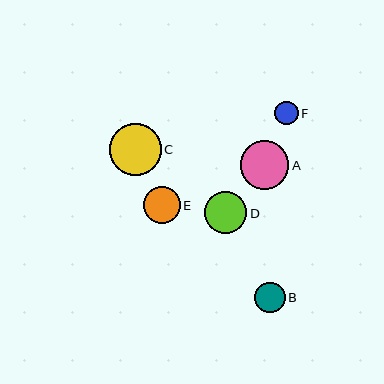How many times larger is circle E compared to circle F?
Circle E is approximately 1.6 times the size of circle F.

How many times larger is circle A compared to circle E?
Circle A is approximately 1.3 times the size of circle E.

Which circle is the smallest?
Circle F is the smallest with a size of approximately 24 pixels.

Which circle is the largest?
Circle C is the largest with a size of approximately 52 pixels.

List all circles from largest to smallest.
From largest to smallest: C, A, D, E, B, F.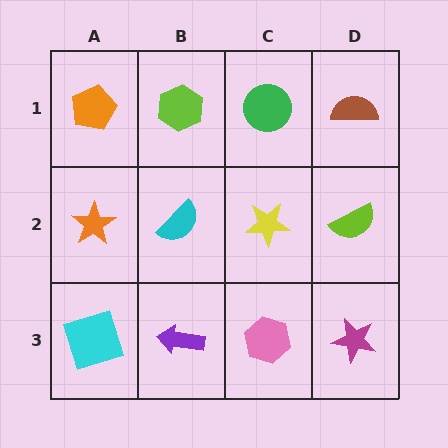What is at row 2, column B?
A cyan semicircle.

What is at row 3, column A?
A cyan square.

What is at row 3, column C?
A pink hexagon.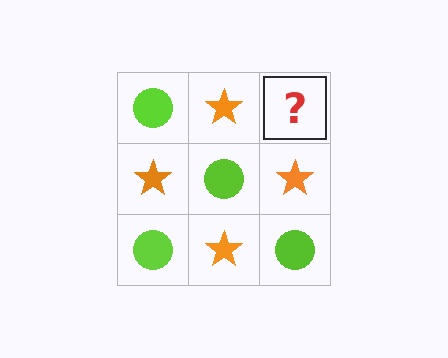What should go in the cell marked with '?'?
The missing cell should contain a lime circle.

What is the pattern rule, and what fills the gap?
The rule is that it alternates lime circle and orange star in a checkerboard pattern. The gap should be filled with a lime circle.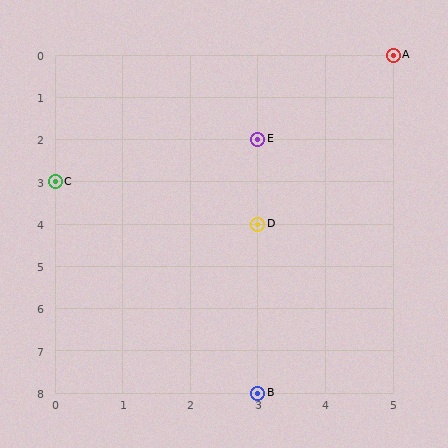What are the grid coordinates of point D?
Point D is at grid coordinates (3, 4).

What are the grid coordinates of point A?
Point A is at grid coordinates (5, 0).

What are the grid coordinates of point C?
Point C is at grid coordinates (0, 3).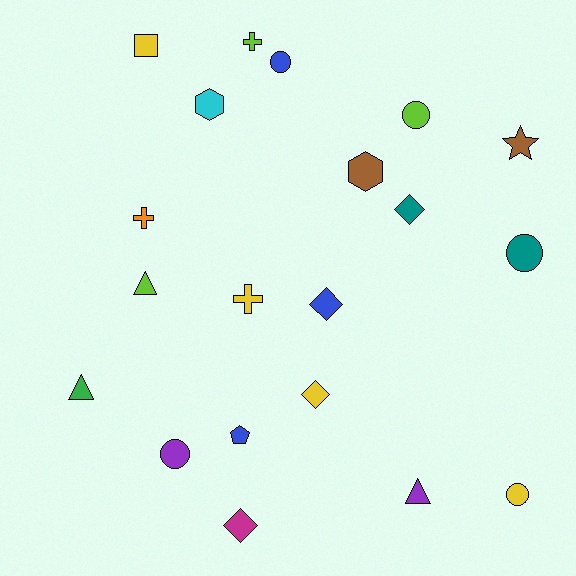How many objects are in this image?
There are 20 objects.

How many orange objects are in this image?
There is 1 orange object.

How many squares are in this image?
There is 1 square.